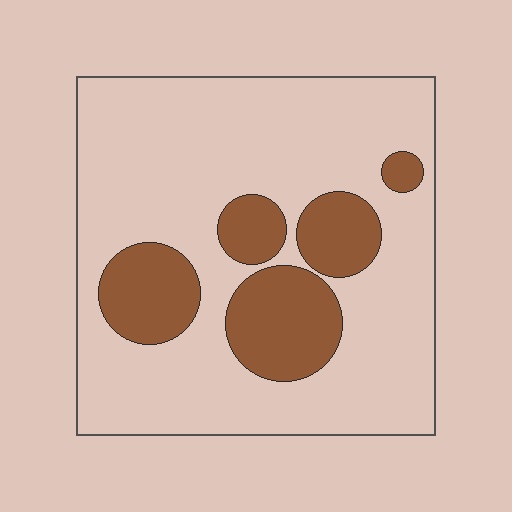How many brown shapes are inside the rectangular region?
5.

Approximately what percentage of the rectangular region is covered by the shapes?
Approximately 25%.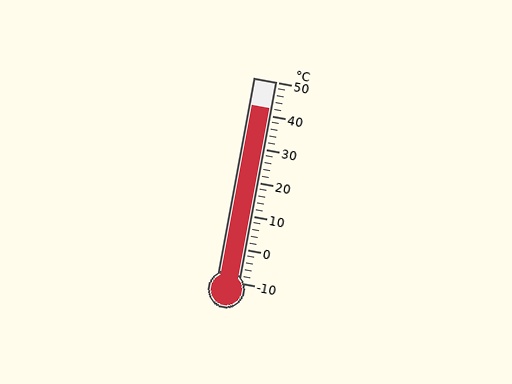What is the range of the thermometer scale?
The thermometer scale ranges from -10°C to 50°C.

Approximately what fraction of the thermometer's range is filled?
The thermometer is filled to approximately 85% of its range.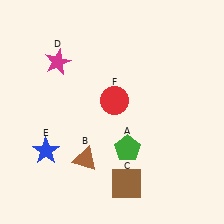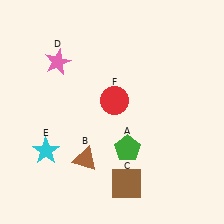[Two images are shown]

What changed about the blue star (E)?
In Image 1, E is blue. In Image 2, it changed to cyan.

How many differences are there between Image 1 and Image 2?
There are 2 differences between the two images.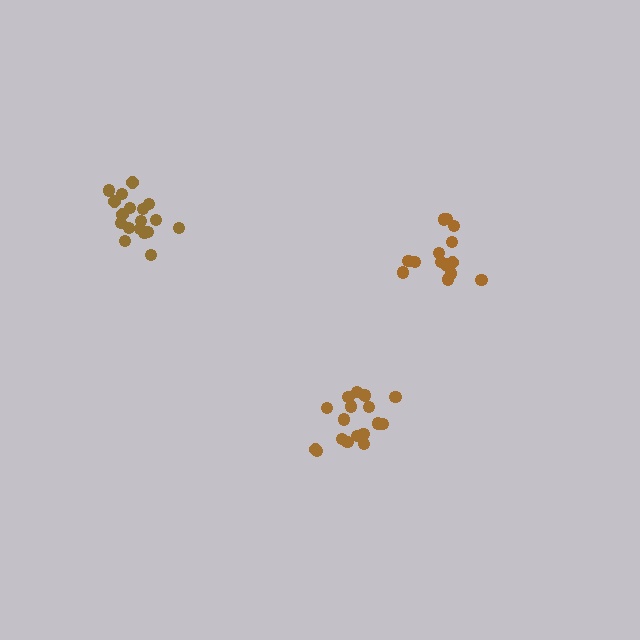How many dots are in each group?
Group 1: 18 dots, Group 2: 18 dots, Group 3: 15 dots (51 total).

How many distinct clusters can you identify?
There are 3 distinct clusters.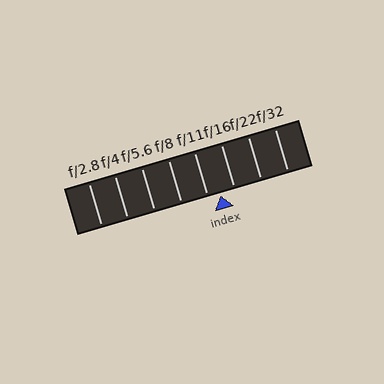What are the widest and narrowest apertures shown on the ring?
The widest aperture shown is f/2.8 and the narrowest is f/32.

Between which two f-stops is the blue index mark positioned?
The index mark is between f/11 and f/16.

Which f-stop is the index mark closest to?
The index mark is closest to f/11.